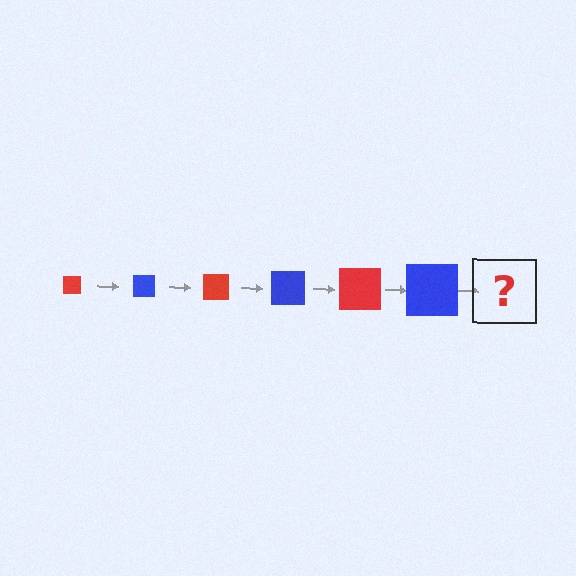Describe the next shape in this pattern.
It should be a red square, larger than the previous one.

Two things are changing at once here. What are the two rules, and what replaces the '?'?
The two rules are that the square grows larger each step and the color cycles through red and blue. The '?' should be a red square, larger than the previous one.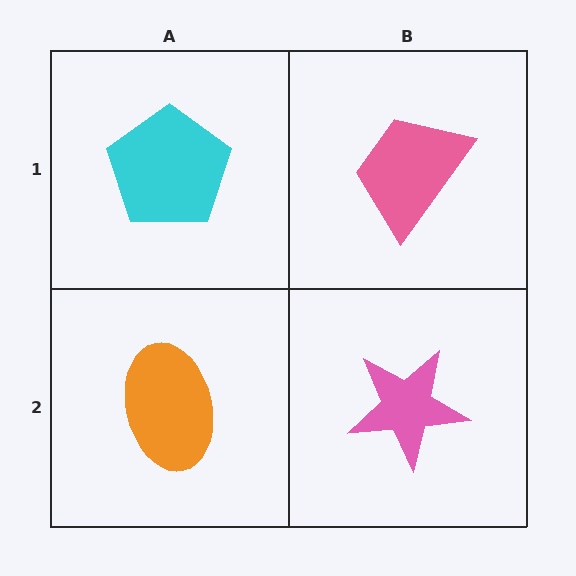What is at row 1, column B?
A pink trapezoid.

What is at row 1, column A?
A cyan pentagon.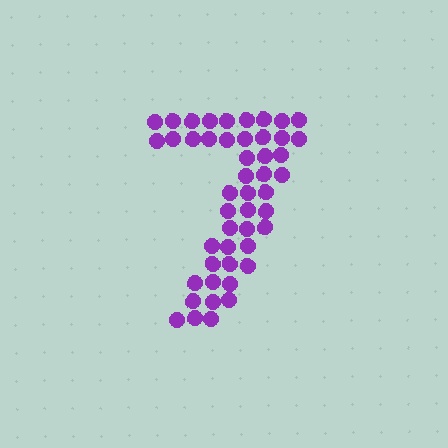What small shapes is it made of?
It is made of small circles.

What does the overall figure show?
The overall figure shows the digit 7.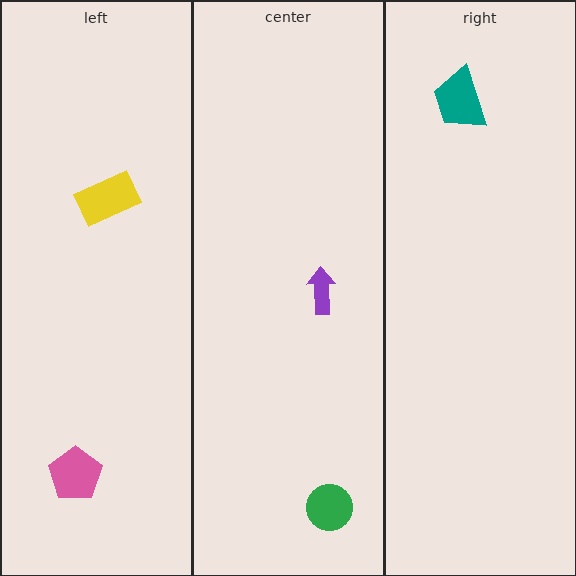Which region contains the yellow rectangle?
The left region.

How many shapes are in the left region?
2.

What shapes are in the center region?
The purple arrow, the green circle.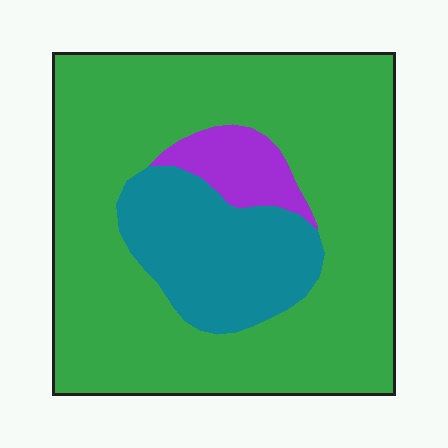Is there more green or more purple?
Green.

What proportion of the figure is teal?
Teal takes up about one fifth (1/5) of the figure.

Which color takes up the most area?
Green, at roughly 75%.